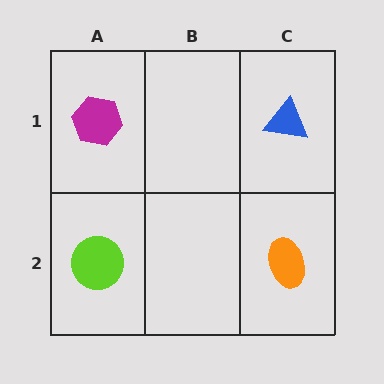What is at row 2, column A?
A lime circle.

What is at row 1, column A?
A magenta hexagon.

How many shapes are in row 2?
2 shapes.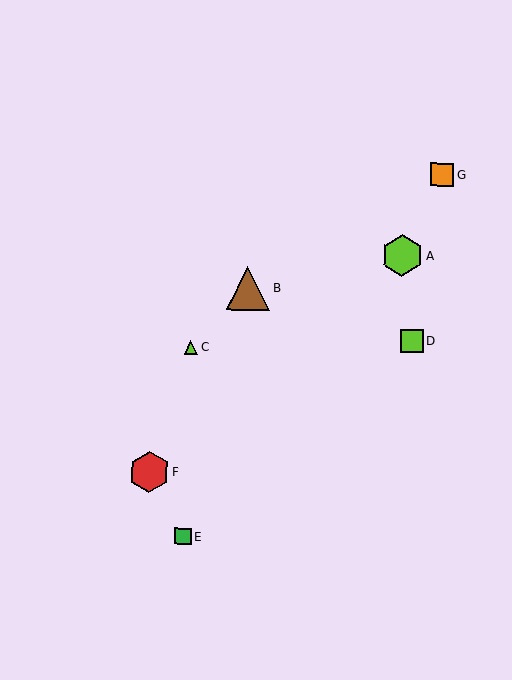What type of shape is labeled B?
Shape B is a brown triangle.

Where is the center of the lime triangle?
The center of the lime triangle is at (191, 347).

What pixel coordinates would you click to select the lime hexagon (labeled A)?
Click at (402, 255) to select the lime hexagon A.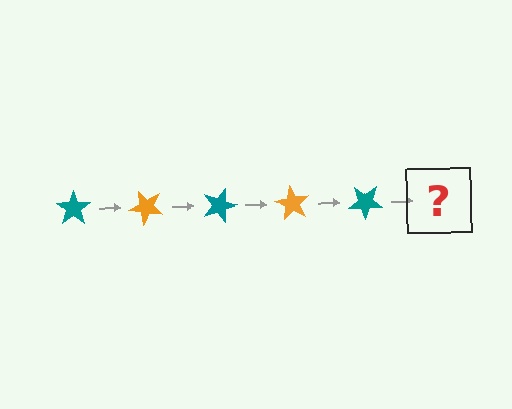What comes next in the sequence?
The next element should be an orange star, rotated 225 degrees from the start.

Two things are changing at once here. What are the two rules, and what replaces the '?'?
The two rules are that it rotates 45 degrees each step and the color cycles through teal and orange. The '?' should be an orange star, rotated 225 degrees from the start.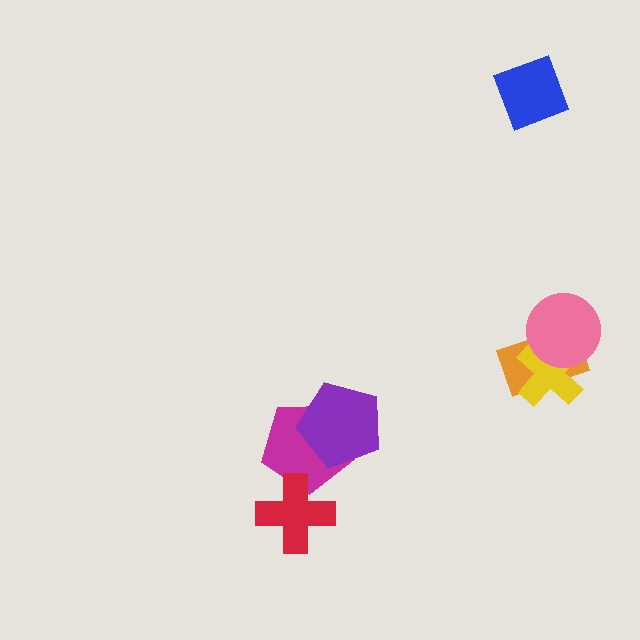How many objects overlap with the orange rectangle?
2 objects overlap with the orange rectangle.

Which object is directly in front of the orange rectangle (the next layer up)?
The yellow cross is directly in front of the orange rectangle.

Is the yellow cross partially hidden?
Yes, it is partially covered by another shape.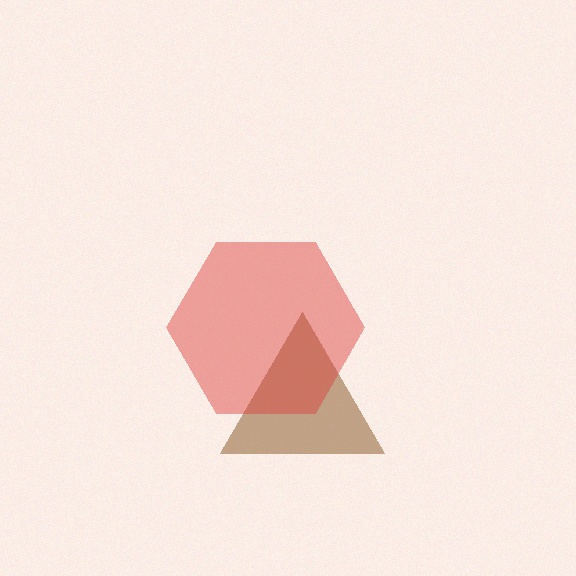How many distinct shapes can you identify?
There are 2 distinct shapes: a brown triangle, a red hexagon.